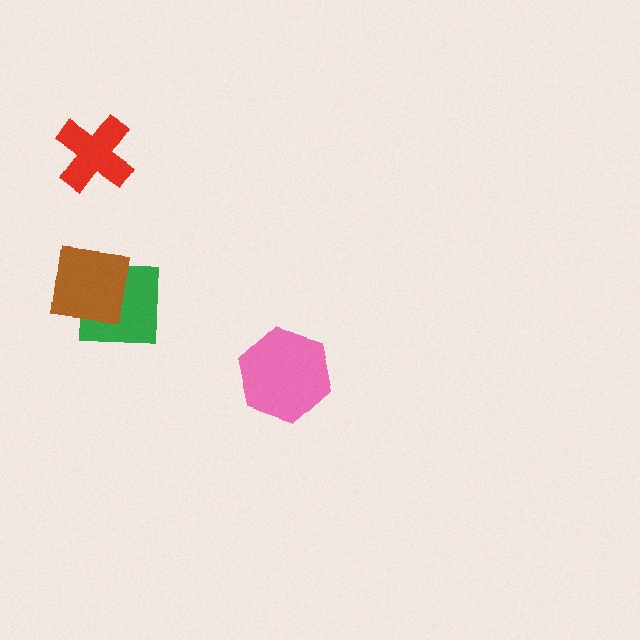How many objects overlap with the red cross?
0 objects overlap with the red cross.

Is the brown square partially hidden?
No, no other shape covers it.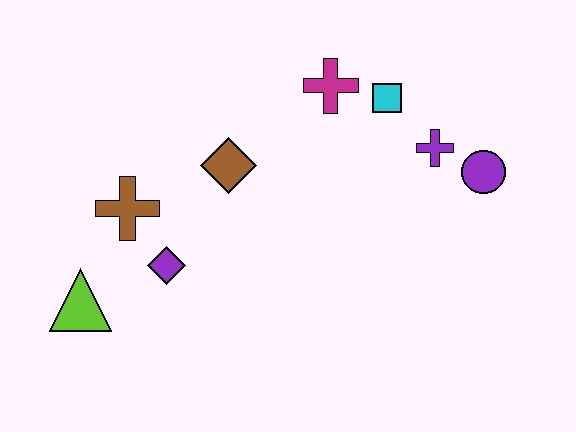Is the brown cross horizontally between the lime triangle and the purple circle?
Yes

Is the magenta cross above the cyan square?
Yes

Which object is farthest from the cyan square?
The lime triangle is farthest from the cyan square.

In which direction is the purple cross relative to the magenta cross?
The purple cross is to the right of the magenta cross.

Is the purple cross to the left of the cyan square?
No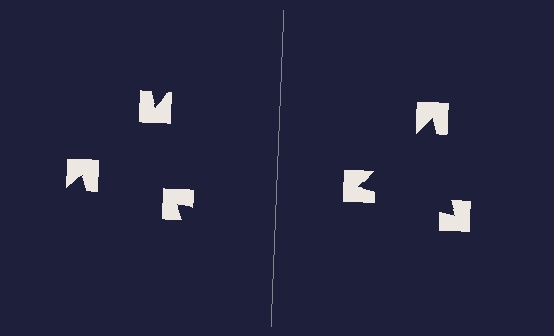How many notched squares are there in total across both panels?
6 — 3 on each side.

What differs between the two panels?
The notched squares are positioned identically on both sides; only the wedge orientations differ. On the right they align to a triangle; on the left they are misaligned.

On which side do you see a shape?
An illusory triangle appears on the right side. On the left side the wedge cuts are rotated, so no coherent shape forms.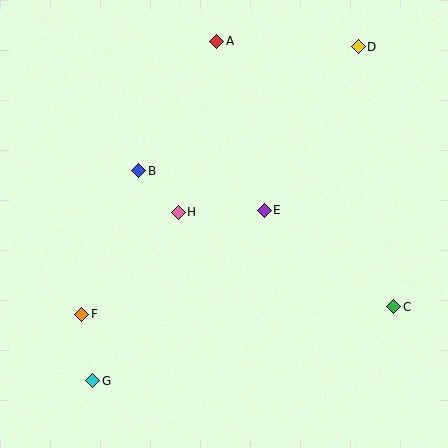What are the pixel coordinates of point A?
Point A is at (217, 41).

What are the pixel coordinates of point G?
Point G is at (93, 381).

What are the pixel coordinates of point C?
Point C is at (394, 307).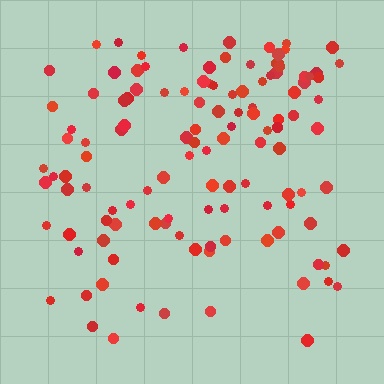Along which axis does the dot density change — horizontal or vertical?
Vertical.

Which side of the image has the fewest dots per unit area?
The bottom.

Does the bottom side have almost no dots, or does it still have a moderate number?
Still a moderate number, just noticeably fewer than the top.